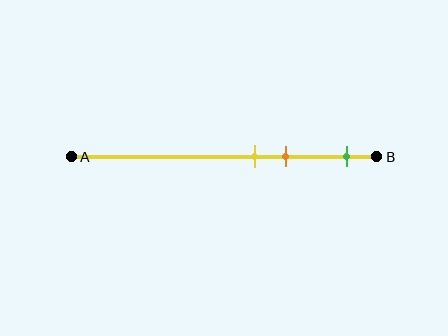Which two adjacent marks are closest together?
The yellow and orange marks are the closest adjacent pair.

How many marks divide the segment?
There are 3 marks dividing the segment.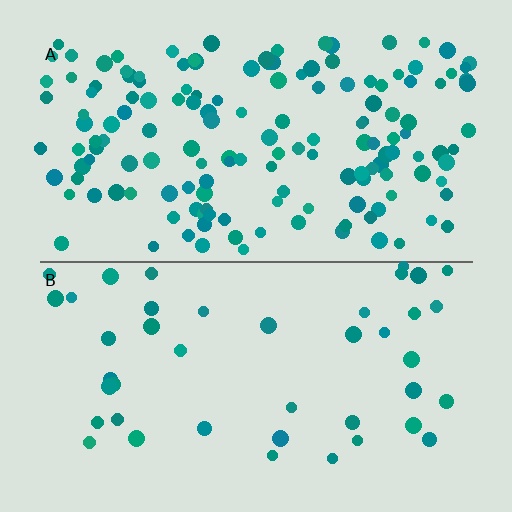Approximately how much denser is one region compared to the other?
Approximately 3.6× — region A over region B.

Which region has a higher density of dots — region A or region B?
A (the top).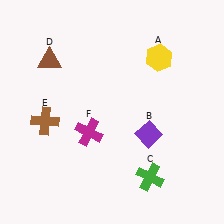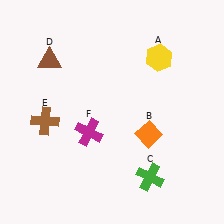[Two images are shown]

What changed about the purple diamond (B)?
In Image 1, B is purple. In Image 2, it changed to orange.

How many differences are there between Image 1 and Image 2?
There is 1 difference between the two images.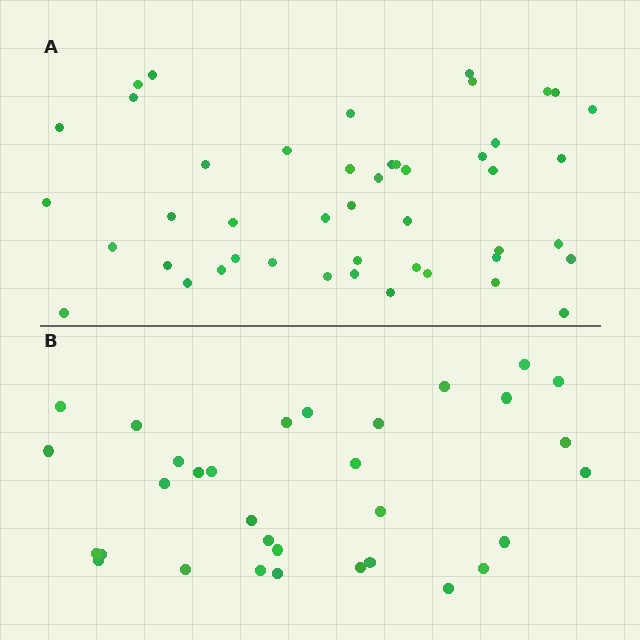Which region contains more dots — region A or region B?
Region A (the top region) has more dots.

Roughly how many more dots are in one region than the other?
Region A has approximately 15 more dots than region B.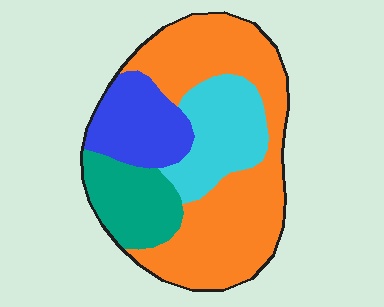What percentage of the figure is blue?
Blue takes up about one sixth (1/6) of the figure.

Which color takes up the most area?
Orange, at roughly 50%.